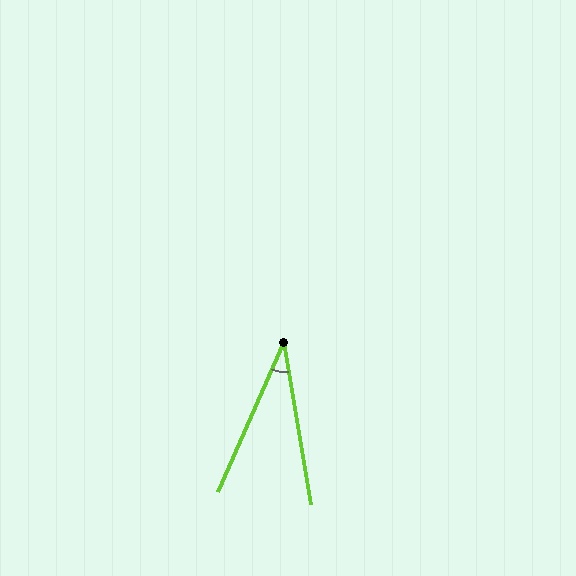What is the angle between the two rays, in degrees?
Approximately 33 degrees.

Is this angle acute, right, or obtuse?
It is acute.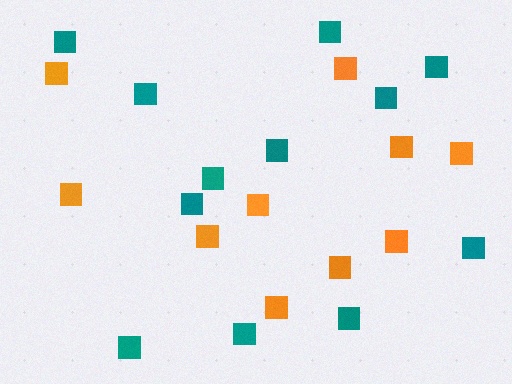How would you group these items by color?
There are 2 groups: one group of orange squares (10) and one group of teal squares (12).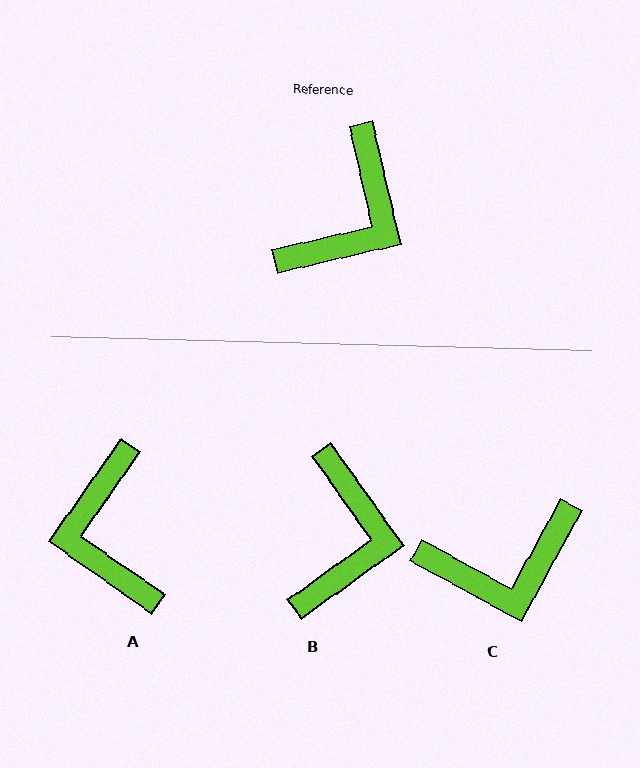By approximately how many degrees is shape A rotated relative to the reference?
Approximately 138 degrees clockwise.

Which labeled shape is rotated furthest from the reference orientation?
A, about 138 degrees away.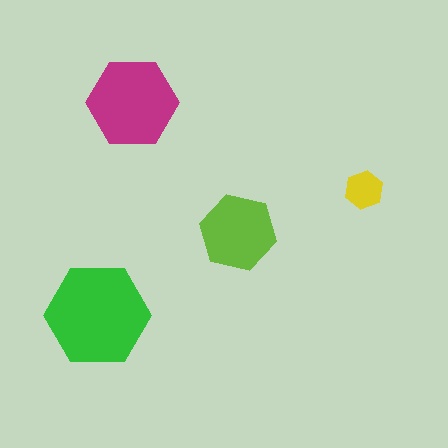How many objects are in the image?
There are 4 objects in the image.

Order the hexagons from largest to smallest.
the green one, the magenta one, the lime one, the yellow one.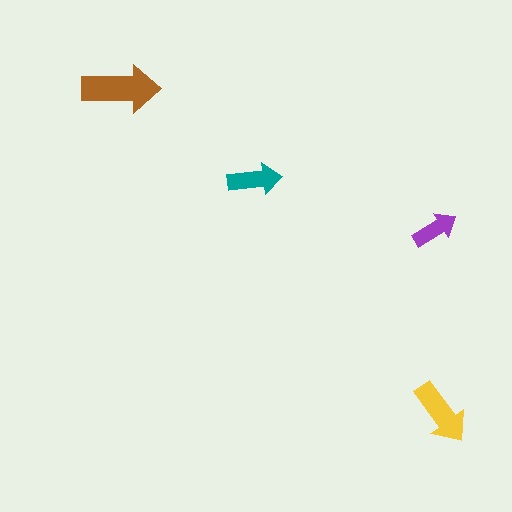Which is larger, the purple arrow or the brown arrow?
The brown one.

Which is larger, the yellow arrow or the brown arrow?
The brown one.